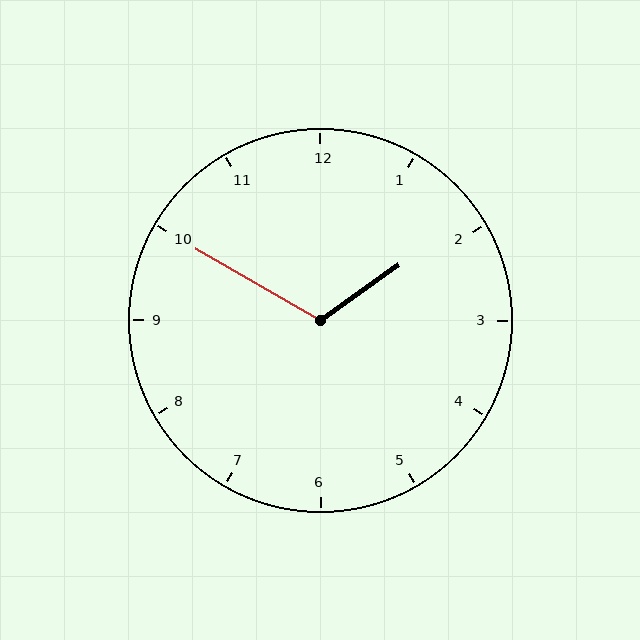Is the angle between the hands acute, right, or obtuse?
It is obtuse.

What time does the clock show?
1:50.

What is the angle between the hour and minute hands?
Approximately 115 degrees.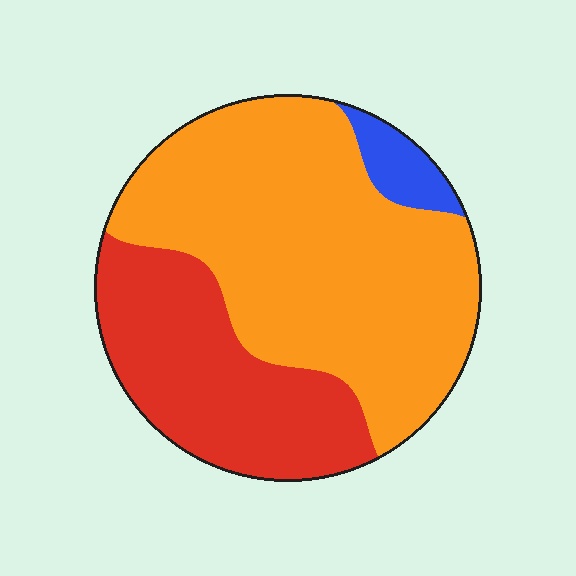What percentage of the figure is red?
Red covers 32% of the figure.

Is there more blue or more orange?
Orange.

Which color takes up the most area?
Orange, at roughly 60%.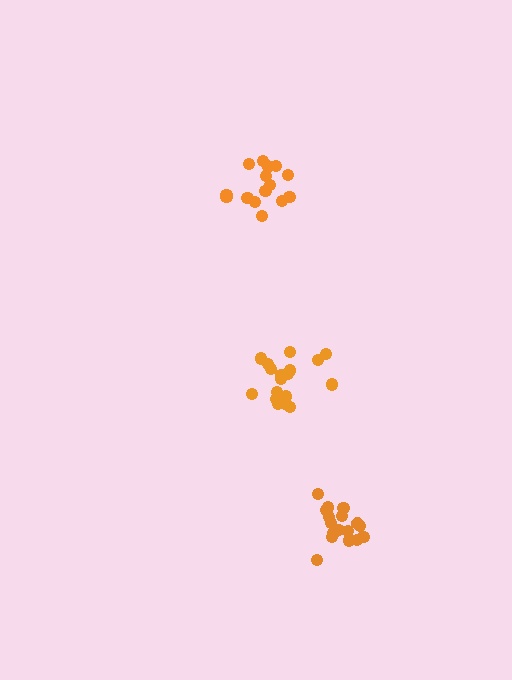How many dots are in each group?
Group 1: 15 dots, Group 2: 19 dots, Group 3: 18 dots (52 total).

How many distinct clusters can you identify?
There are 3 distinct clusters.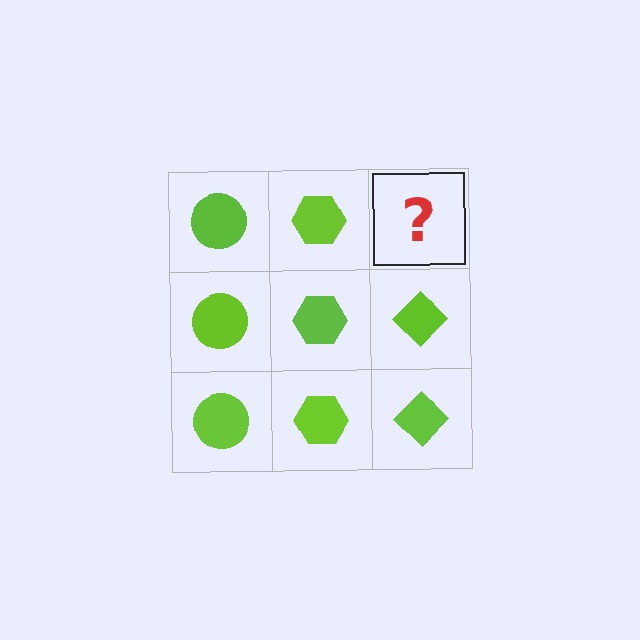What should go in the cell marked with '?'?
The missing cell should contain a lime diamond.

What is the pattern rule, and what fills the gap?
The rule is that each column has a consistent shape. The gap should be filled with a lime diamond.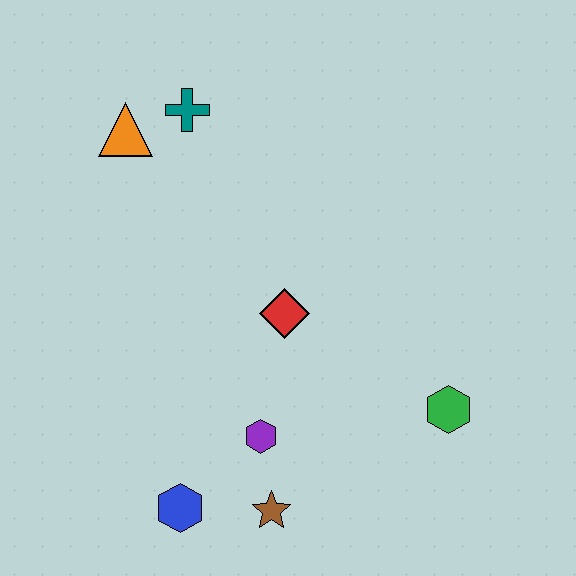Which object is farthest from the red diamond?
The orange triangle is farthest from the red diamond.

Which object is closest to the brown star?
The purple hexagon is closest to the brown star.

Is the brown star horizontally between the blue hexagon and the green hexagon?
Yes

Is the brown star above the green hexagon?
No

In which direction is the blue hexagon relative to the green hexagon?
The blue hexagon is to the left of the green hexagon.